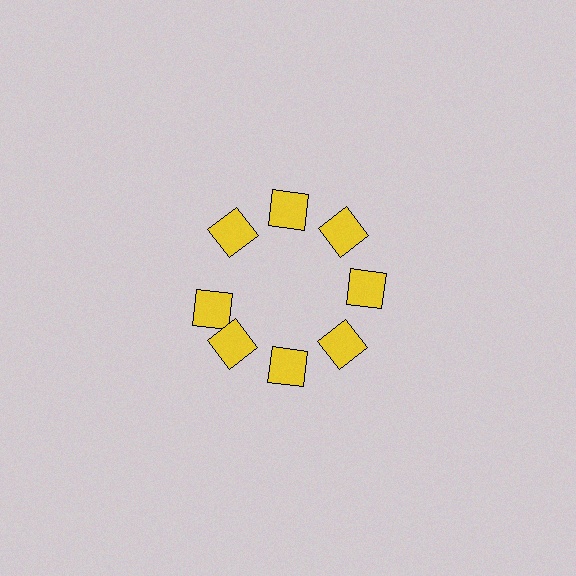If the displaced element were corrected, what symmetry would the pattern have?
It would have 8-fold rotational symmetry — the pattern would map onto itself every 45 degrees.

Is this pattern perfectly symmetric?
No. The 8 yellow squares are arranged in a ring, but one element near the 9 o'clock position is rotated out of alignment along the ring, breaking the 8-fold rotational symmetry.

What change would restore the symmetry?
The symmetry would be restored by rotating it back into even spacing with its neighbors so that all 8 squares sit at equal angles and equal distance from the center.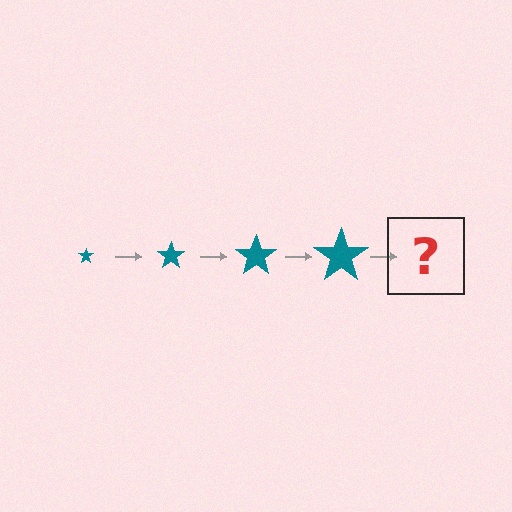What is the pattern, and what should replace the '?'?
The pattern is that the star gets progressively larger each step. The '?' should be a teal star, larger than the previous one.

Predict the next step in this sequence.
The next step is a teal star, larger than the previous one.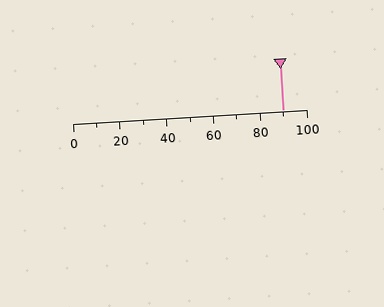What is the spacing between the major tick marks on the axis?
The major ticks are spaced 20 apart.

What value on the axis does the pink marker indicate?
The marker indicates approximately 90.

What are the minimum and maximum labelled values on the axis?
The axis runs from 0 to 100.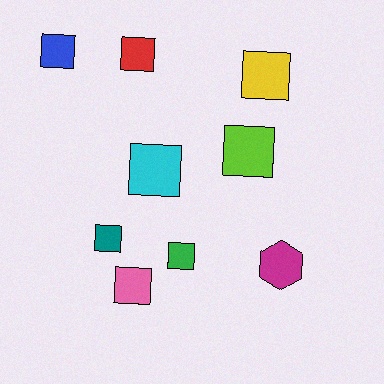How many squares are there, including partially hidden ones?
There are 8 squares.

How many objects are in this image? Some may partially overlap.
There are 9 objects.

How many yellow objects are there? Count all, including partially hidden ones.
There is 1 yellow object.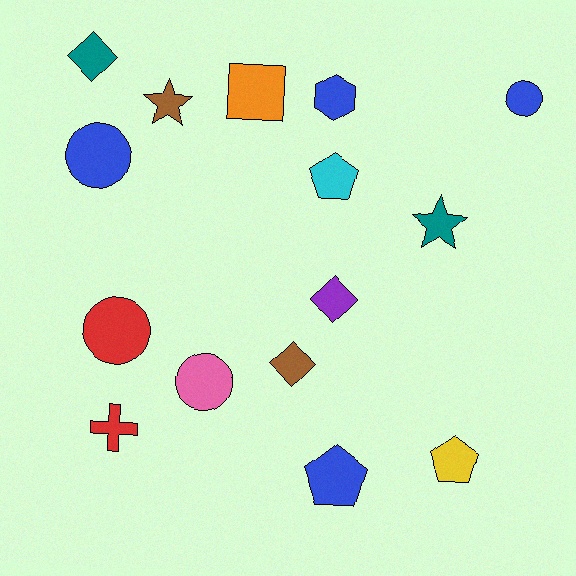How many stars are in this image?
There are 2 stars.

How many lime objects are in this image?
There are no lime objects.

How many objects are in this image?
There are 15 objects.